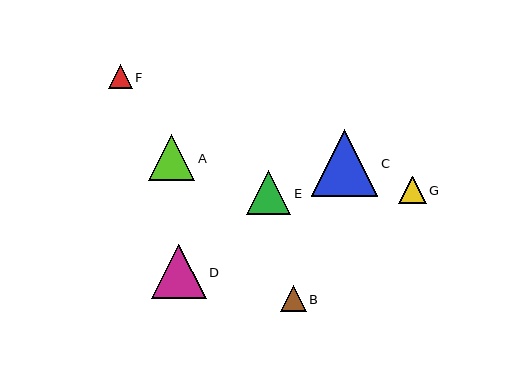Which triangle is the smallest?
Triangle F is the smallest with a size of approximately 24 pixels.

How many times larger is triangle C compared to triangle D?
Triangle C is approximately 1.2 times the size of triangle D.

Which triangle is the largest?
Triangle C is the largest with a size of approximately 67 pixels.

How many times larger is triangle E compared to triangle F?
Triangle E is approximately 1.8 times the size of triangle F.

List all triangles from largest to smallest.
From largest to smallest: C, D, A, E, G, B, F.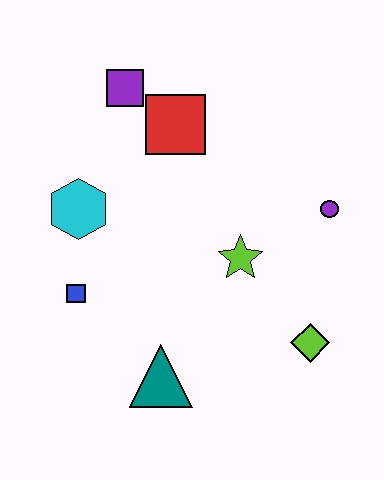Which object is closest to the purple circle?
The lime star is closest to the purple circle.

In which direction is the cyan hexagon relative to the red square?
The cyan hexagon is to the left of the red square.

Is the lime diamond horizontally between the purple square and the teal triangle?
No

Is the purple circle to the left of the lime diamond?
No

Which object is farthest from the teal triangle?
The purple square is farthest from the teal triangle.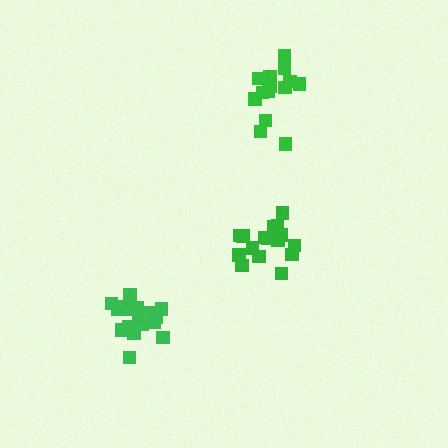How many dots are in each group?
Group 1: 17 dots, Group 2: 18 dots, Group 3: 14 dots (49 total).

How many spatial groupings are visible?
There are 3 spatial groupings.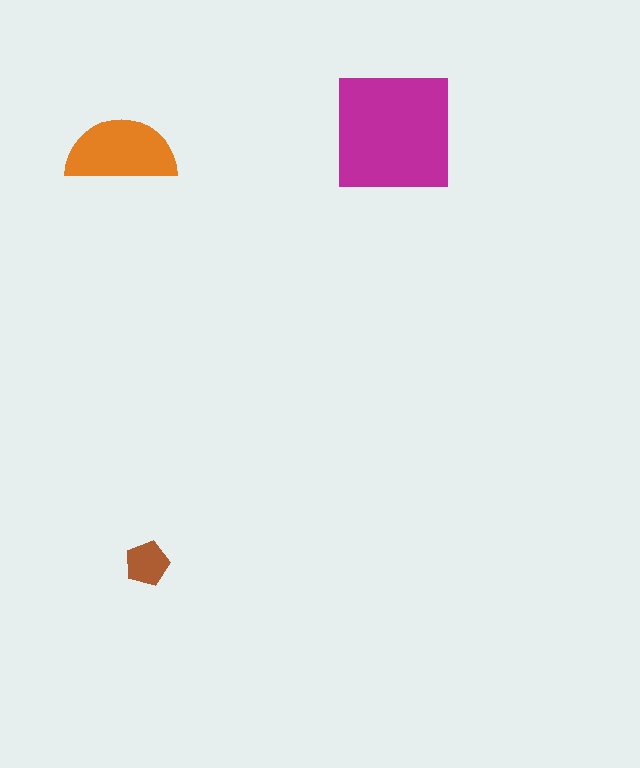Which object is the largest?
The magenta square.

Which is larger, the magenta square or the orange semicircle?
The magenta square.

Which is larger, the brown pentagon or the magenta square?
The magenta square.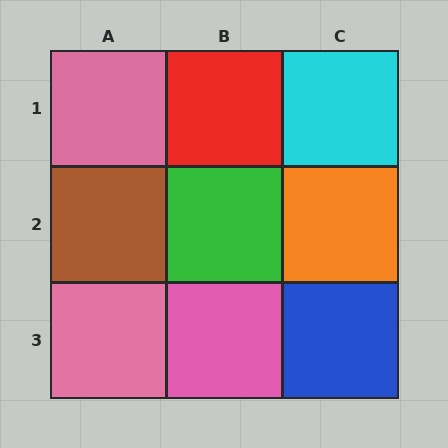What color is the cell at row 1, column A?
Pink.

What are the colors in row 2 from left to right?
Brown, green, orange.